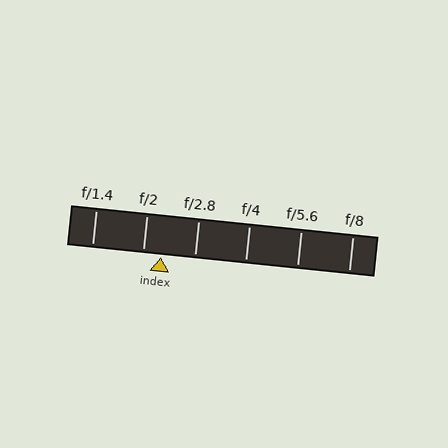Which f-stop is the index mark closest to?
The index mark is closest to f/2.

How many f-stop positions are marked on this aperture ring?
There are 6 f-stop positions marked.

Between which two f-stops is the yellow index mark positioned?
The index mark is between f/2 and f/2.8.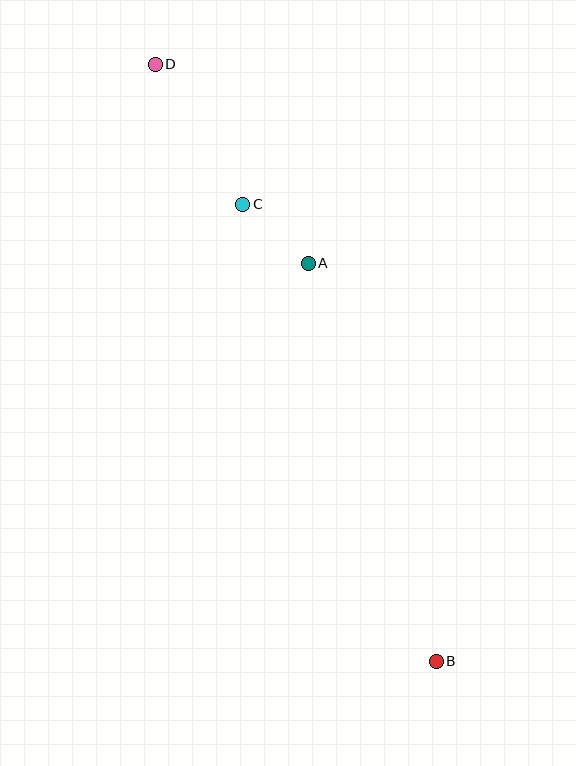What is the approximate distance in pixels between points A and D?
The distance between A and D is approximately 251 pixels.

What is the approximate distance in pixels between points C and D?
The distance between C and D is approximately 166 pixels.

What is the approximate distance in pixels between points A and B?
The distance between A and B is approximately 418 pixels.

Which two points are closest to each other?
Points A and C are closest to each other.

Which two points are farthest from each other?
Points B and D are farthest from each other.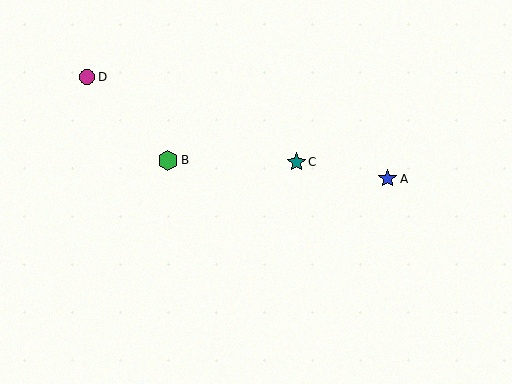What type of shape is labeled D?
Shape D is a magenta circle.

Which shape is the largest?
The green hexagon (labeled B) is the largest.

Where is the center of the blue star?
The center of the blue star is at (387, 179).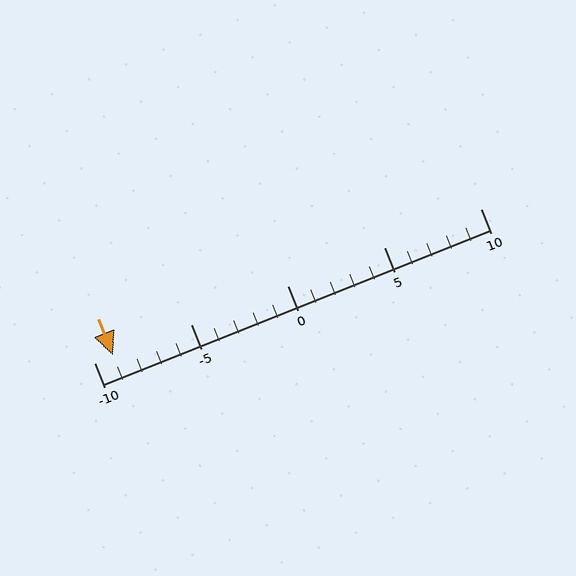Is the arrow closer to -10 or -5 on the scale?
The arrow is closer to -10.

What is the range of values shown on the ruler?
The ruler shows values from -10 to 10.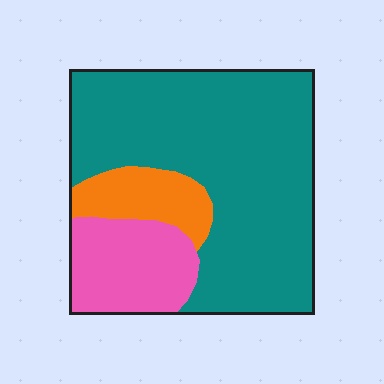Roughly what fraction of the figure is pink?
Pink covers 19% of the figure.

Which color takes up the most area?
Teal, at roughly 70%.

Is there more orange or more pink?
Pink.